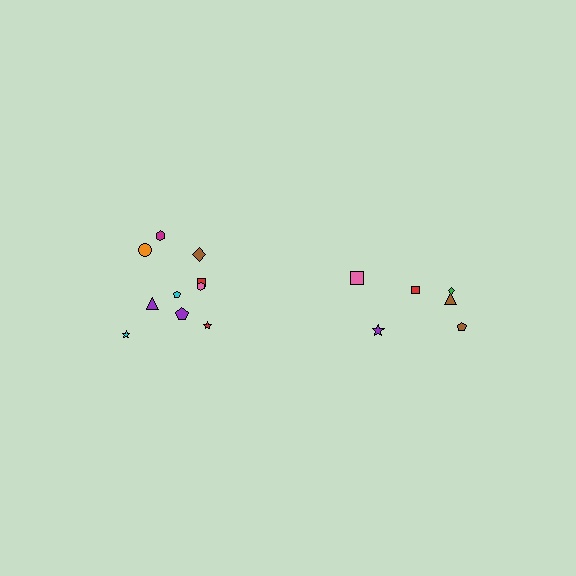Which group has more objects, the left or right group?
The left group.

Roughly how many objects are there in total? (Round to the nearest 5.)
Roughly 15 objects in total.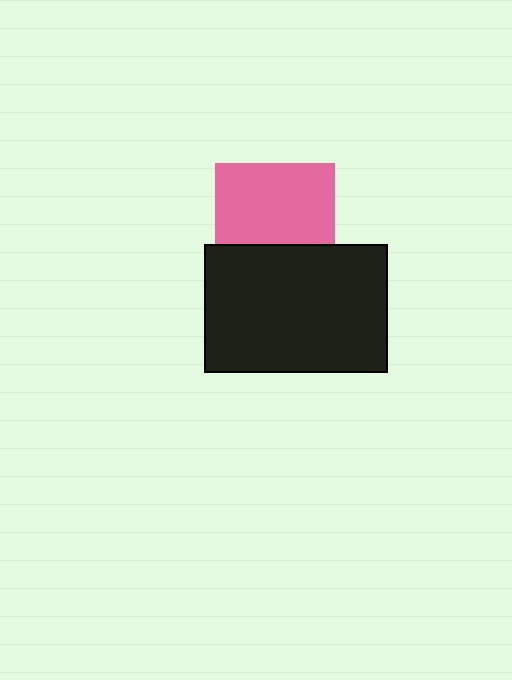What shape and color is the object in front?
The object in front is a black rectangle.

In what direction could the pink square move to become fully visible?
The pink square could move up. That would shift it out from behind the black rectangle entirely.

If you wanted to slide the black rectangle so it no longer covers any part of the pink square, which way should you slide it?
Slide it down — that is the most direct way to separate the two shapes.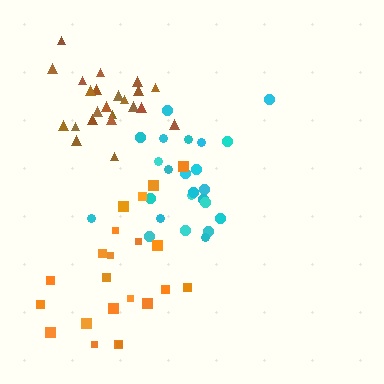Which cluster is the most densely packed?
Brown.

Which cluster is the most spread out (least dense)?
Orange.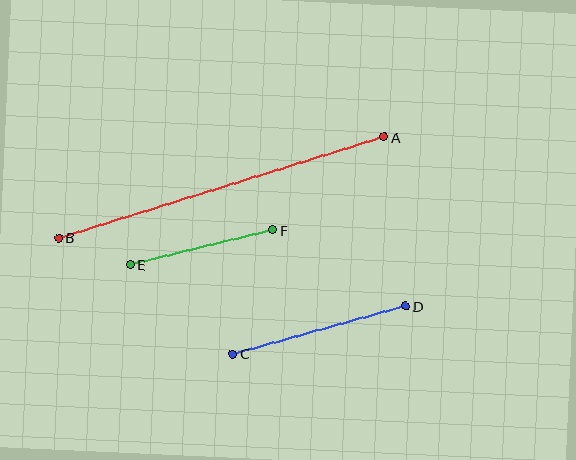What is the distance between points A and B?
The distance is approximately 340 pixels.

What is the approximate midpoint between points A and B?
The midpoint is at approximately (221, 187) pixels.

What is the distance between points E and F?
The distance is approximately 147 pixels.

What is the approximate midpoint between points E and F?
The midpoint is at approximately (202, 248) pixels.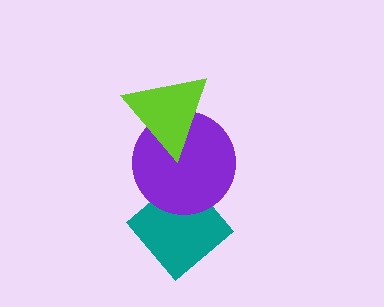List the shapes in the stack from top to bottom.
From top to bottom: the lime triangle, the purple circle, the teal diamond.